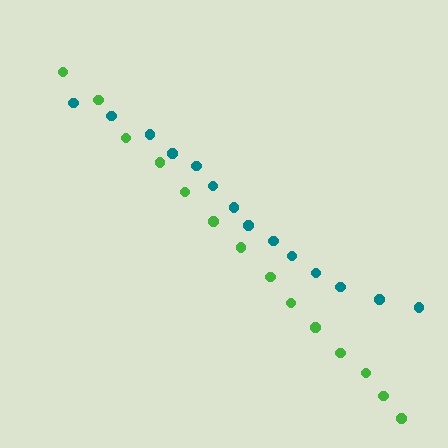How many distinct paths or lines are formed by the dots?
There are 2 distinct paths.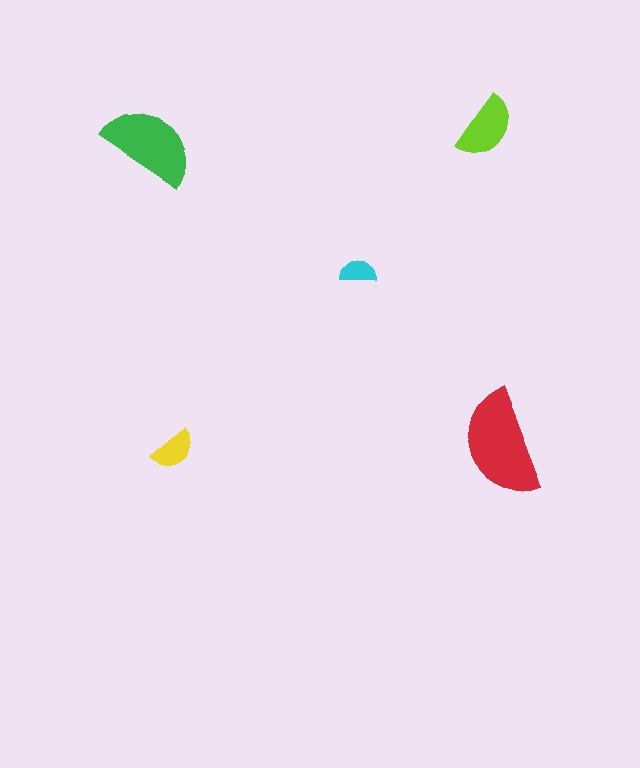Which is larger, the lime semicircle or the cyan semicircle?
The lime one.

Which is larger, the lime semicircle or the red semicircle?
The red one.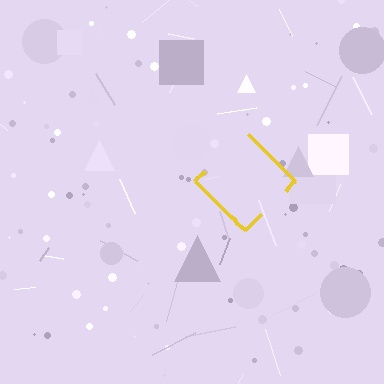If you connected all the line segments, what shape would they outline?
They would outline a diamond.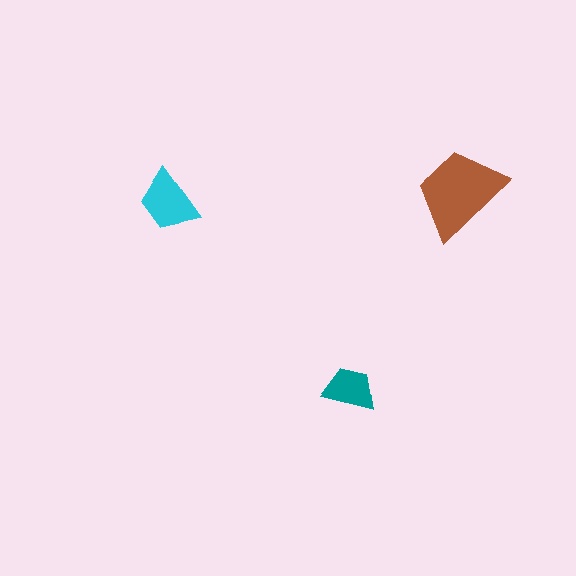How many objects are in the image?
There are 3 objects in the image.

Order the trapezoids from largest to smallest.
the brown one, the cyan one, the teal one.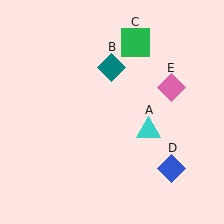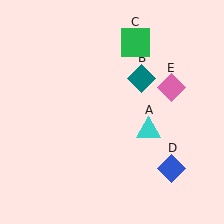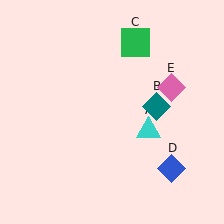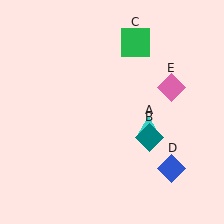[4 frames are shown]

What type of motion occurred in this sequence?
The teal diamond (object B) rotated clockwise around the center of the scene.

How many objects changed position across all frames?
1 object changed position: teal diamond (object B).